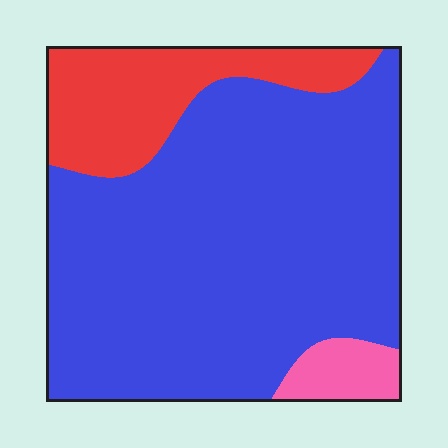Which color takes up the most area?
Blue, at roughly 75%.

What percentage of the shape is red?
Red takes up less than a quarter of the shape.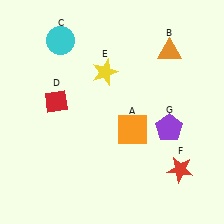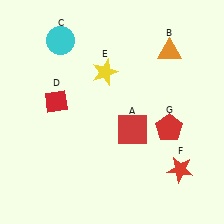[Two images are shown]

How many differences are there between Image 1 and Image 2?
There are 2 differences between the two images.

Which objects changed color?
A changed from orange to red. G changed from purple to red.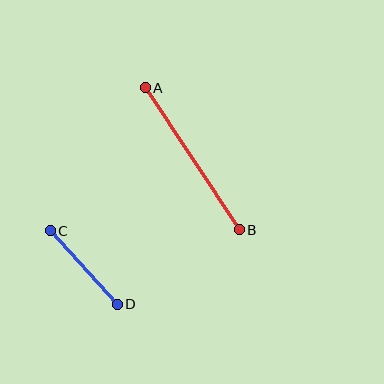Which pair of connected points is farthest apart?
Points A and B are farthest apart.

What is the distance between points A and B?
The distance is approximately 170 pixels.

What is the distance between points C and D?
The distance is approximately 99 pixels.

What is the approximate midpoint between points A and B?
The midpoint is at approximately (192, 159) pixels.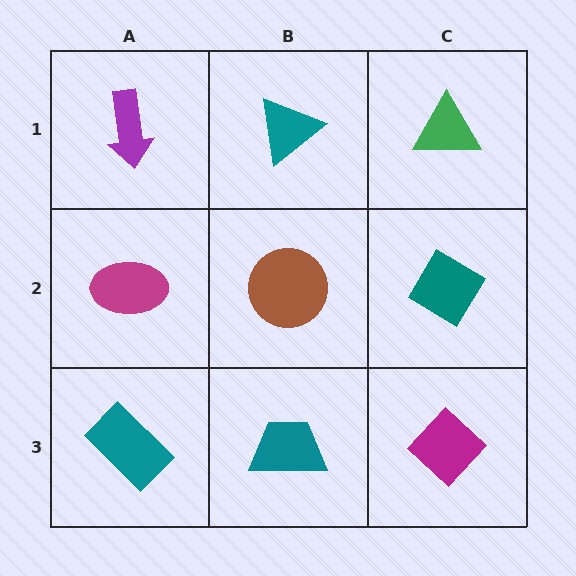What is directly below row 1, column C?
A teal diamond.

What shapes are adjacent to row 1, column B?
A brown circle (row 2, column B), a purple arrow (row 1, column A), a green triangle (row 1, column C).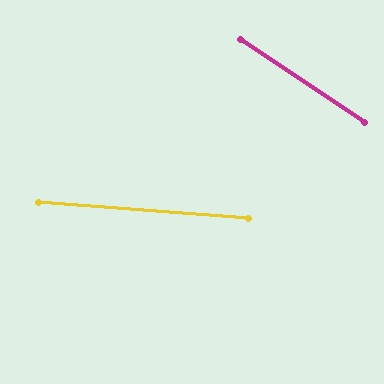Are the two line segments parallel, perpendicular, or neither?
Neither parallel nor perpendicular — they differ by about 29°.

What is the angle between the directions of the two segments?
Approximately 29 degrees.